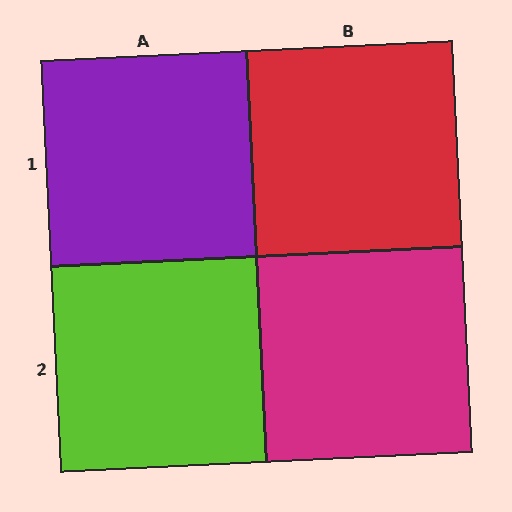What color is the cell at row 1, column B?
Red.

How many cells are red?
1 cell is red.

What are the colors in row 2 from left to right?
Lime, magenta.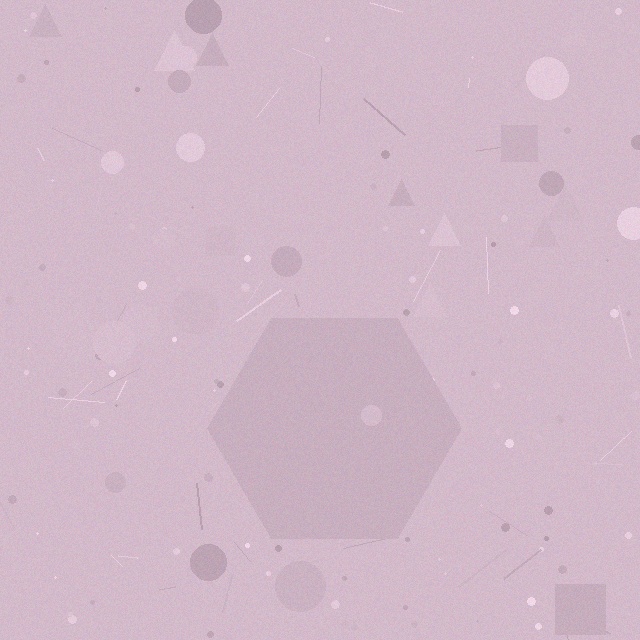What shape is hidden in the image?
A hexagon is hidden in the image.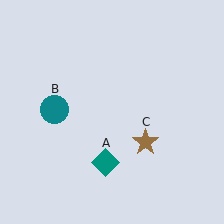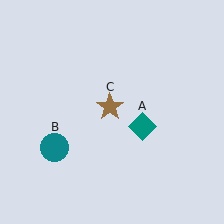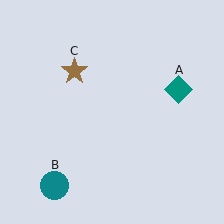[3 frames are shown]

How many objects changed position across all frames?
3 objects changed position: teal diamond (object A), teal circle (object B), brown star (object C).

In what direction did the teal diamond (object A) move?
The teal diamond (object A) moved up and to the right.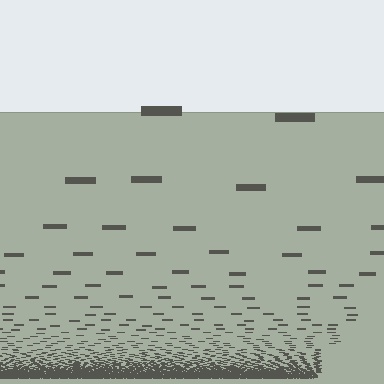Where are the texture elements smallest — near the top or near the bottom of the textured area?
Near the bottom.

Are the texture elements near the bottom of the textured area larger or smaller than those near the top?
Smaller. The gradient is inverted — elements near the bottom are smaller and denser.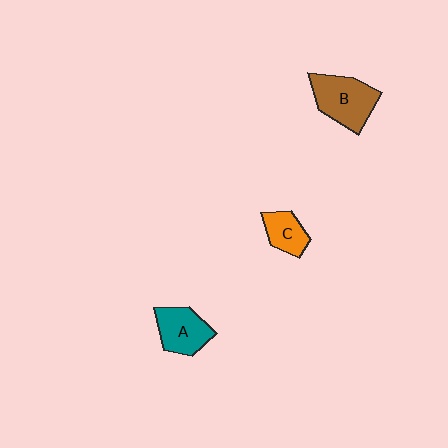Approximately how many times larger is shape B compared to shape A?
Approximately 1.3 times.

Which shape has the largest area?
Shape B (brown).